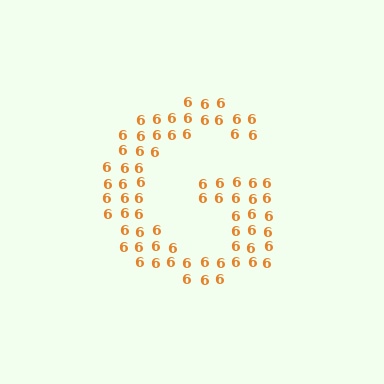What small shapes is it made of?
It is made of small digit 6's.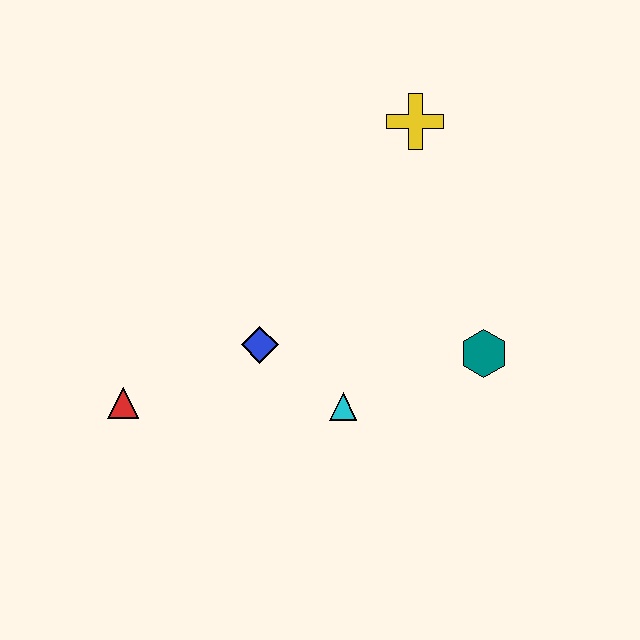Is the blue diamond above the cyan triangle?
Yes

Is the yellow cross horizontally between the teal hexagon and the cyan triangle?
Yes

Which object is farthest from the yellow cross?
The red triangle is farthest from the yellow cross.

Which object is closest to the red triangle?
The blue diamond is closest to the red triangle.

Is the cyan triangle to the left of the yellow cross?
Yes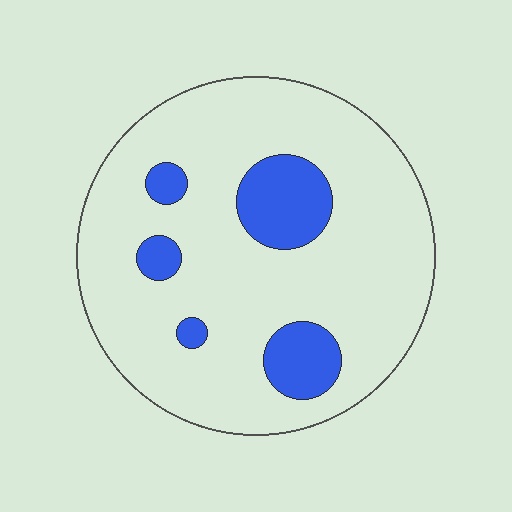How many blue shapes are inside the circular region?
5.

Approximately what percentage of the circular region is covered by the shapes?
Approximately 15%.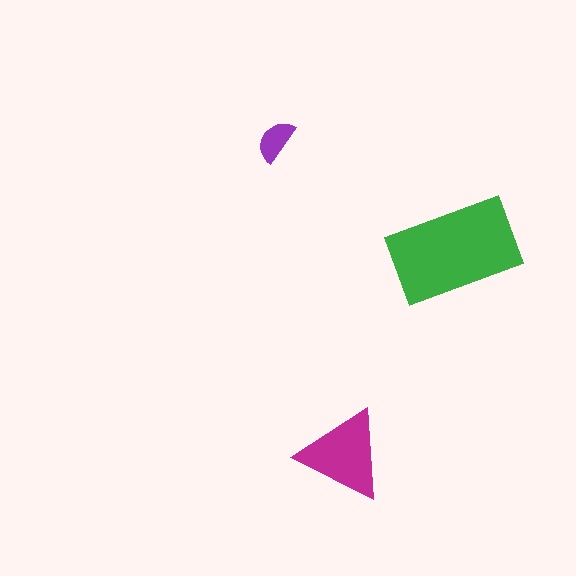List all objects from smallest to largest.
The purple semicircle, the magenta triangle, the green rectangle.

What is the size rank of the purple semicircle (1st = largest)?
3rd.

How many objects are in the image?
There are 3 objects in the image.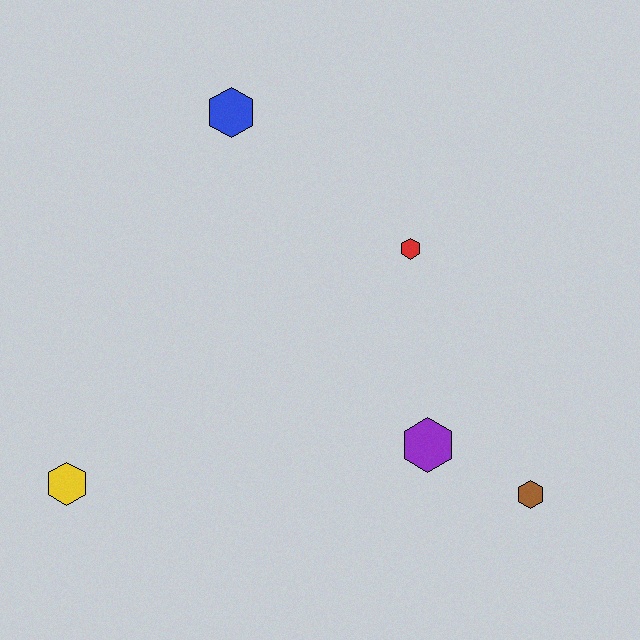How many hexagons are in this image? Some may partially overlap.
There are 5 hexagons.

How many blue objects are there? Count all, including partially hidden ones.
There is 1 blue object.